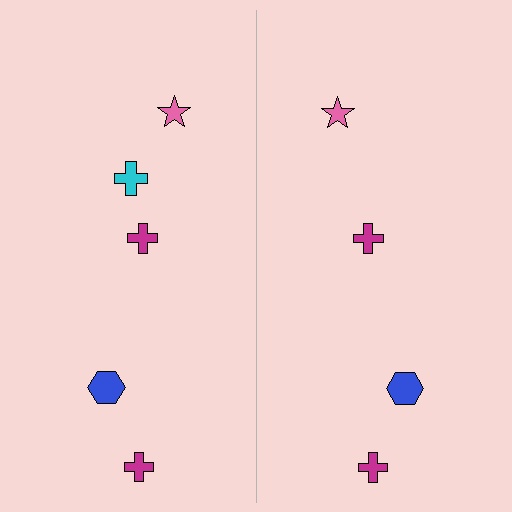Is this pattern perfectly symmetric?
No, the pattern is not perfectly symmetric. A cyan cross is missing from the right side.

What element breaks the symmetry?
A cyan cross is missing from the right side.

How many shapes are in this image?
There are 9 shapes in this image.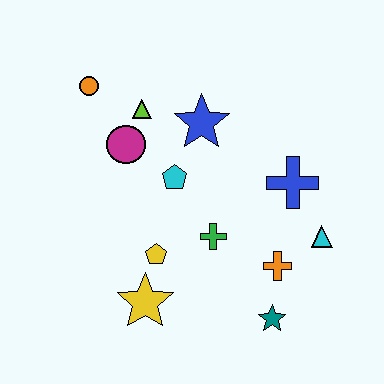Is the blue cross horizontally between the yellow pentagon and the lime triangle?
No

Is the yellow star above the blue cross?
No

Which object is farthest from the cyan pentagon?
The teal star is farthest from the cyan pentagon.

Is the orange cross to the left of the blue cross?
Yes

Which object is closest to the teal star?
The orange cross is closest to the teal star.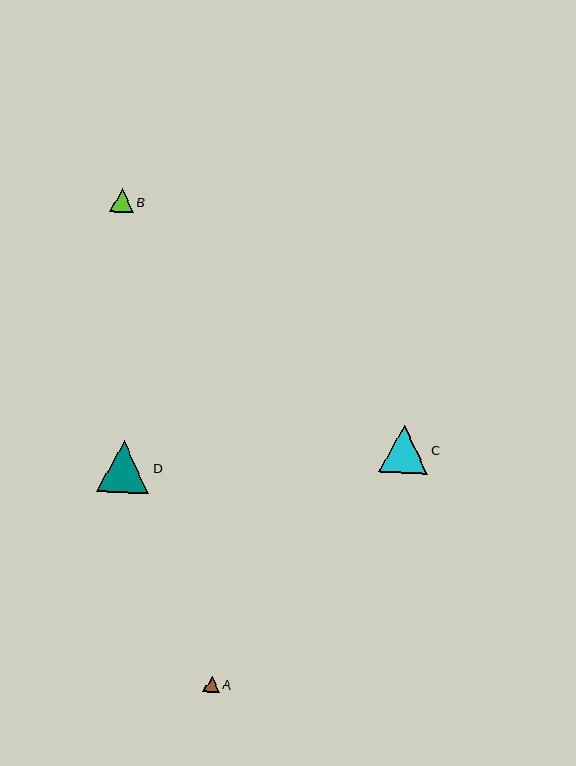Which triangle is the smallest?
Triangle A is the smallest with a size of approximately 16 pixels.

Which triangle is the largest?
Triangle D is the largest with a size of approximately 52 pixels.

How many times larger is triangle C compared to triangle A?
Triangle C is approximately 3.0 times the size of triangle A.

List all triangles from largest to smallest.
From largest to smallest: D, C, B, A.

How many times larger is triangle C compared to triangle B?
Triangle C is approximately 2.0 times the size of triangle B.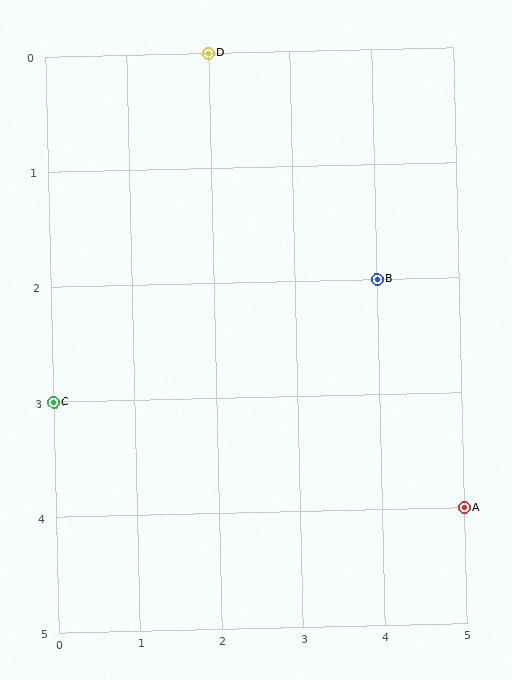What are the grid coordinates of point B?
Point B is at grid coordinates (4, 2).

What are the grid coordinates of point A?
Point A is at grid coordinates (5, 4).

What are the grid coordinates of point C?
Point C is at grid coordinates (0, 3).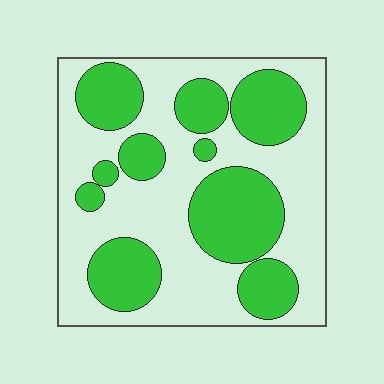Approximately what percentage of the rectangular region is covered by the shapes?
Approximately 40%.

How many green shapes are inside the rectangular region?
10.